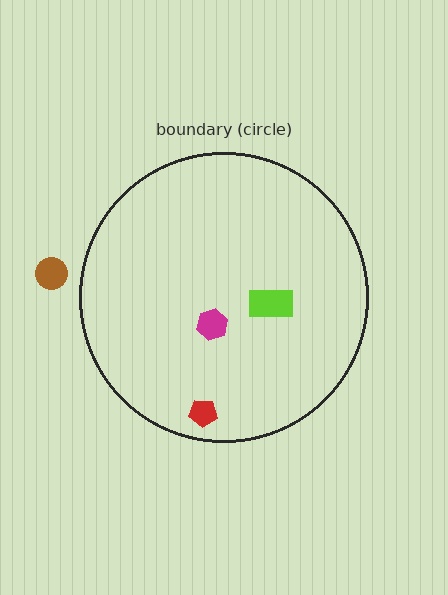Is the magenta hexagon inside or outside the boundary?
Inside.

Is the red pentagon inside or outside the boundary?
Inside.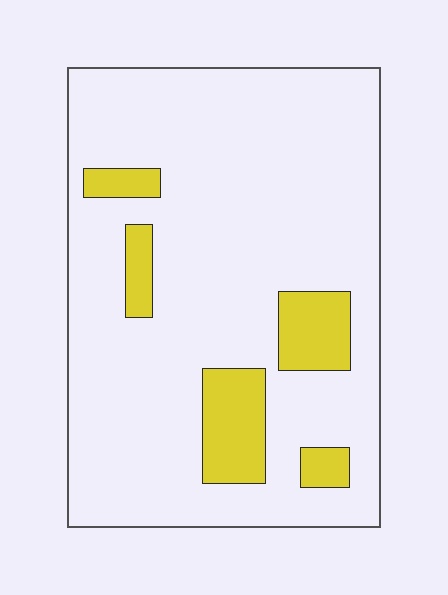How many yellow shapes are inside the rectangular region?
5.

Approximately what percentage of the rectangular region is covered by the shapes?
Approximately 15%.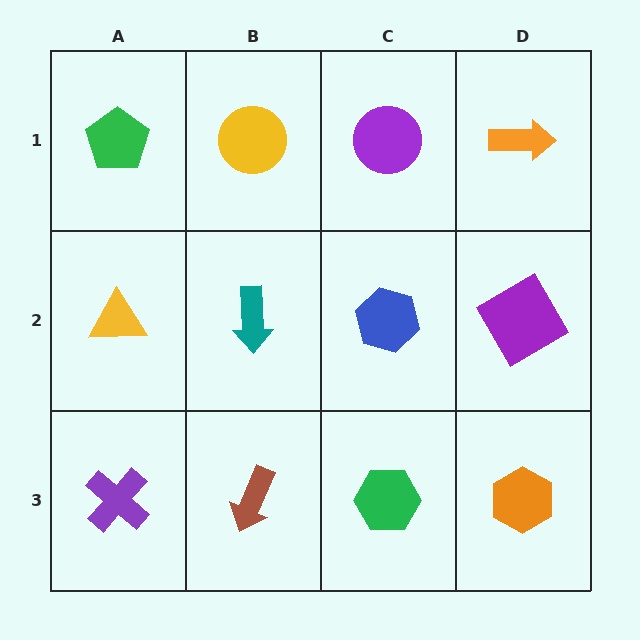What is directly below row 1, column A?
A yellow triangle.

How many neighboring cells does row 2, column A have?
3.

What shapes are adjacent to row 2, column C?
A purple circle (row 1, column C), a green hexagon (row 3, column C), a teal arrow (row 2, column B), a purple diamond (row 2, column D).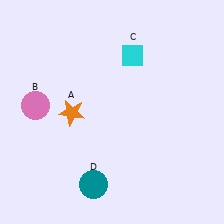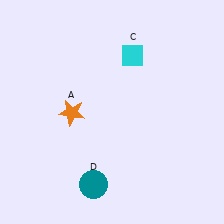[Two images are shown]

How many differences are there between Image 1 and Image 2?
There is 1 difference between the two images.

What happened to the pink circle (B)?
The pink circle (B) was removed in Image 2. It was in the top-left area of Image 1.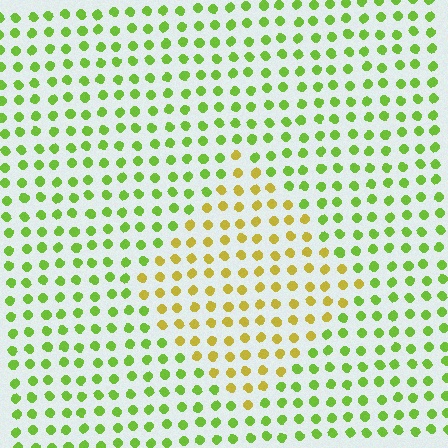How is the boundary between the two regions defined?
The boundary is defined purely by a slight shift in hue (about 42 degrees). Spacing, size, and orientation are identical on both sides.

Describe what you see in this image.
The image is filled with small lime elements in a uniform arrangement. A diamond-shaped region is visible where the elements are tinted to a slightly different hue, forming a subtle color boundary.